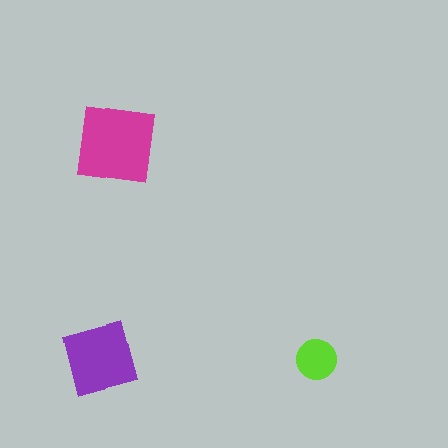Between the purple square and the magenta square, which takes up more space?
The magenta square.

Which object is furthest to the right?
The lime circle is rightmost.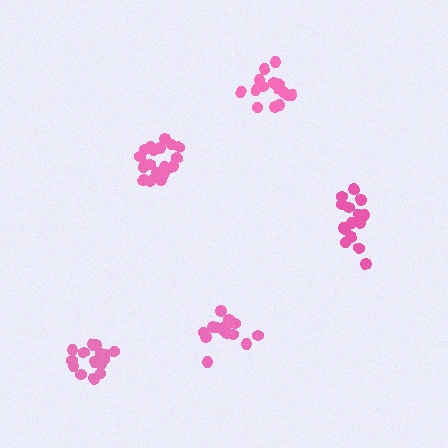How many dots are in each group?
Group 1: 14 dots, Group 2: 16 dots, Group 3: 16 dots, Group 4: 20 dots, Group 5: 16 dots (82 total).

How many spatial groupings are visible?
There are 5 spatial groupings.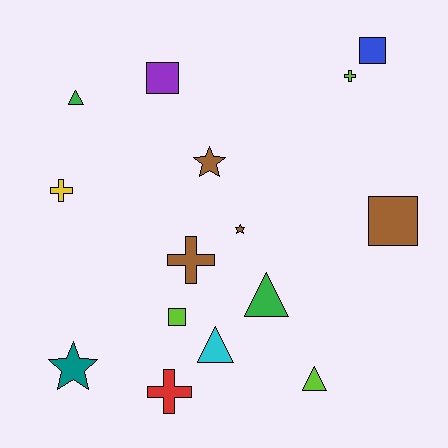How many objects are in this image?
There are 15 objects.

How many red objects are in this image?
There is 1 red object.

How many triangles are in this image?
There are 4 triangles.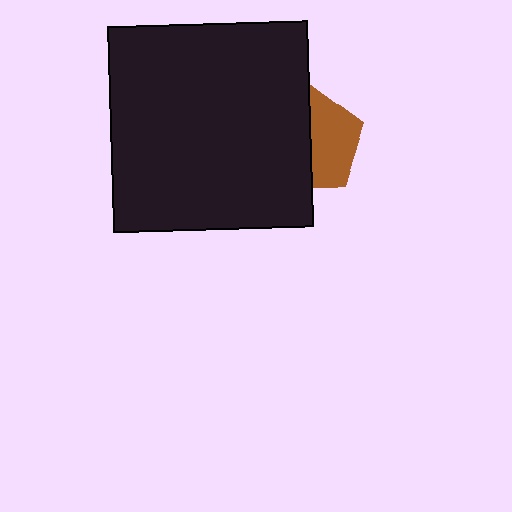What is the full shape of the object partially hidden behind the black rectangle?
The partially hidden object is a brown pentagon.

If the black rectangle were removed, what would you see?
You would see the complete brown pentagon.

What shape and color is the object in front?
The object in front is a black rectangle.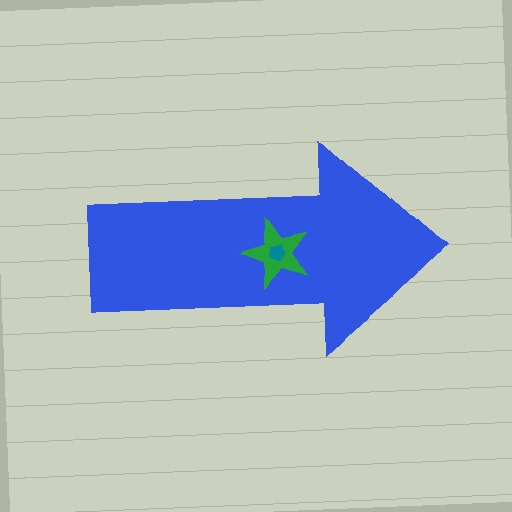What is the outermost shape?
The blue arrow.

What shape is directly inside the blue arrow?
The green star.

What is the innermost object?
The teal pentagon.